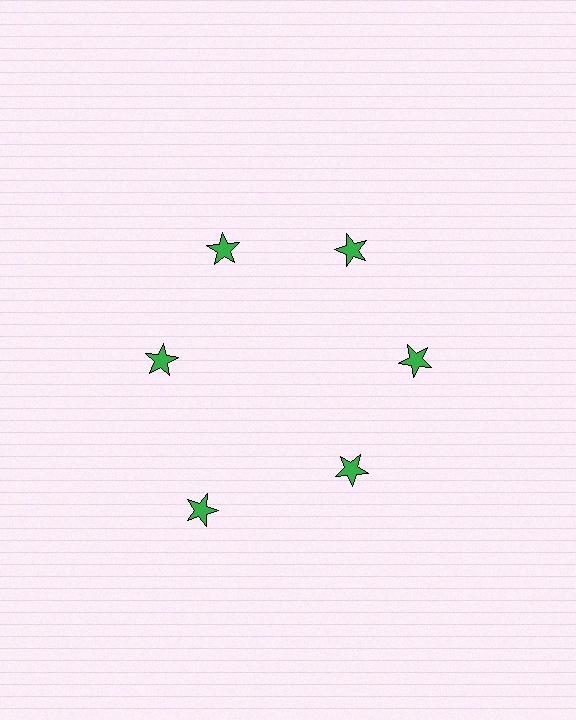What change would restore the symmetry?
The symmetry would be restored by moving it inward, back onto the ring so that all 6 stars sit at equal angles and equal distance from the center.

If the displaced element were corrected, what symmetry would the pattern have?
It would have 6-fold rotational symmetry — the pattern would map onto itself every 60 degrees.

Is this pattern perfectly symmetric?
No. The 6 green stars are arranged in a ring, but one element near the 7 o'clock position is pushed outward from the center, breaking the 6-fold rotational symmetry.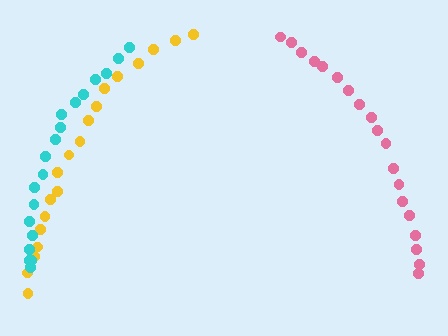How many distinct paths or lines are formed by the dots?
There are 3 distinct paths.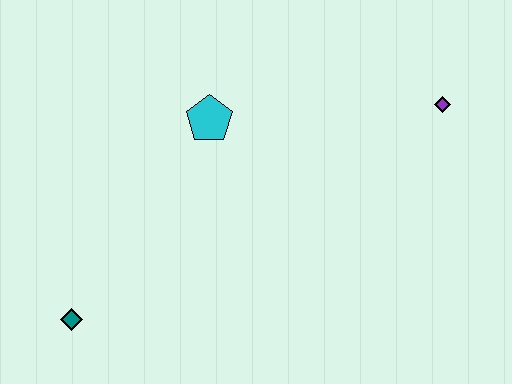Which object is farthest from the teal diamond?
The purple diamond is farthest from the teal diamond.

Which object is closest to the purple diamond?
The cyan pentagon is closest to the purple diamond.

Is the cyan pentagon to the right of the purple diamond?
No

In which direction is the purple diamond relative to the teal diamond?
The purple diamond is to the right of the teal diamond.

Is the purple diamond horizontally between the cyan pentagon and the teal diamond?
No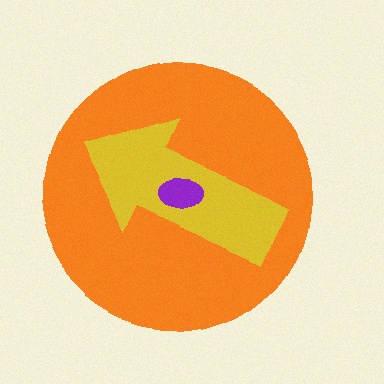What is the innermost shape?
The purple ellipse.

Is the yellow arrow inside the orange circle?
Yes.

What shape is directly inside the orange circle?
The yellow arrow.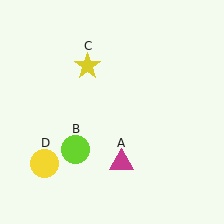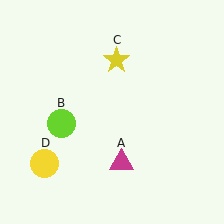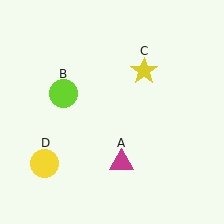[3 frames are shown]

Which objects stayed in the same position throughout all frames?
Magenta triangle (object A) and yellow circle (object D) remained stationary.